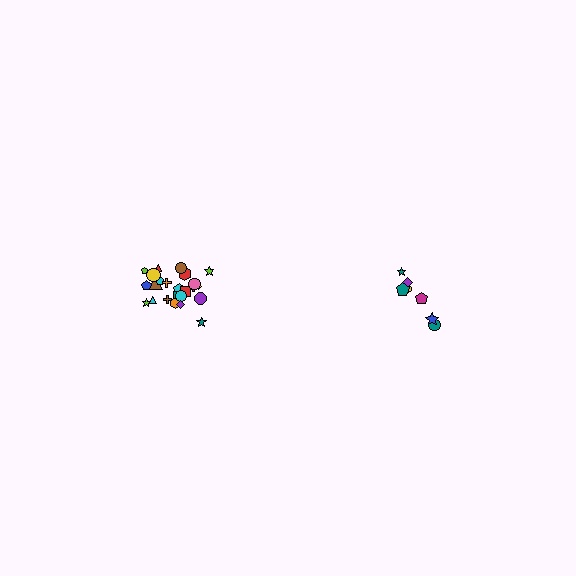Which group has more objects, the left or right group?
The left group.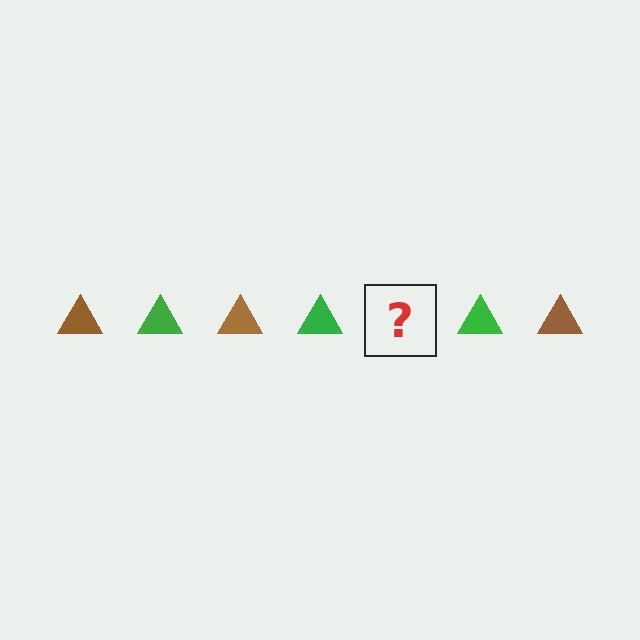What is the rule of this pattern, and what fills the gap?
The rule is that the pattern cycles through brown, green triangles. The gap should be filled with a brown triangle.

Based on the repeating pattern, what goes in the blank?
The blank should be a brown triangle.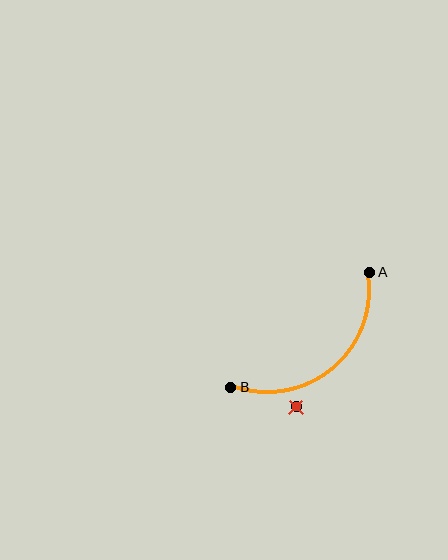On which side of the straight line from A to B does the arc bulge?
The arc bulges below and to the right of the straight line connecting A and B.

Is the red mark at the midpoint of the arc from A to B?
No — the red mark does not lie on the arc at all. It sits slightly outside the curve.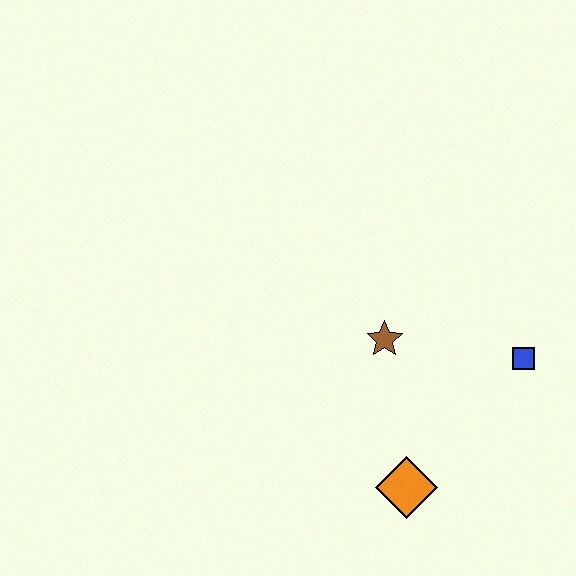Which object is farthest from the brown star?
The orange diamond is farthest from the brown star.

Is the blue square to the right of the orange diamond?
Yes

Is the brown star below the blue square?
No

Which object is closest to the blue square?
The brown star is closest to the blue square.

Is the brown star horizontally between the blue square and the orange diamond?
No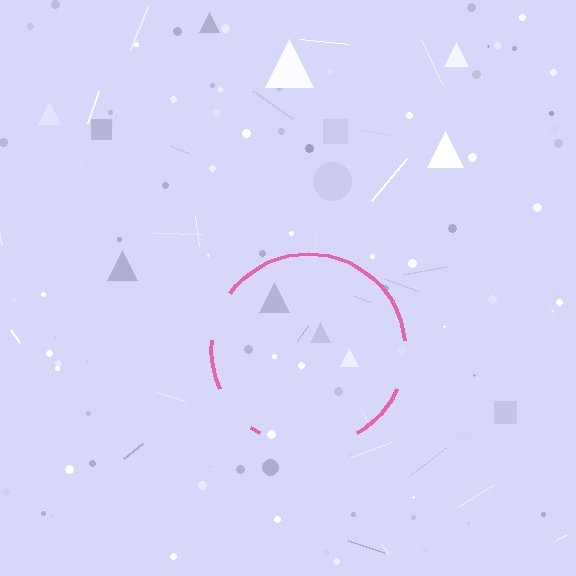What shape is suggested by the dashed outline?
The dashed outline suggests a circle.